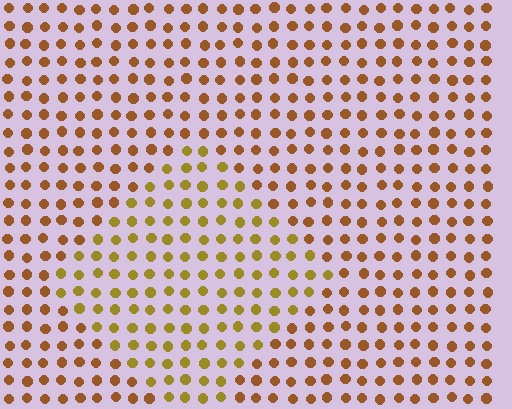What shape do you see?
I see a diamond.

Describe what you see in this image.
The image is filled with small brown elements in a uniform arrangement. A diamond-shaped region is visible where the elements are tinted to a slightly different hue, forming a subtle color boundary.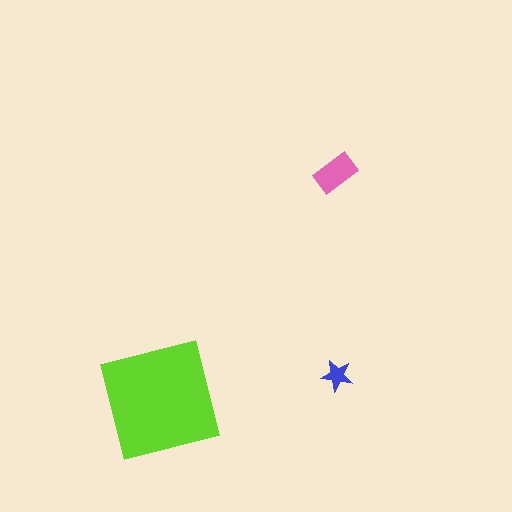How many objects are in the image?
There are 3 objects in the image.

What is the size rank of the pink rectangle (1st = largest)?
2nd.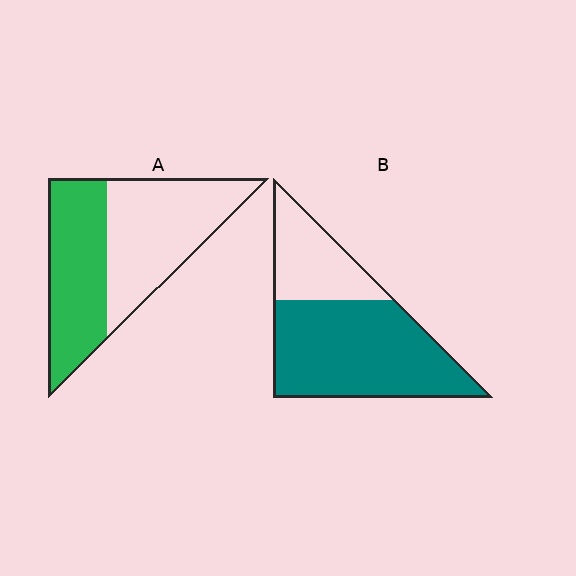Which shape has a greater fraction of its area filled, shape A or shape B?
Shape B.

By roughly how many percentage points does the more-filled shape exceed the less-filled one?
By roughly 25 percentage points (B over A).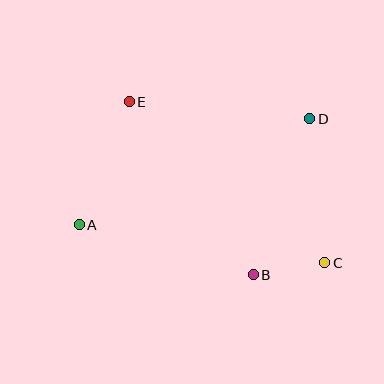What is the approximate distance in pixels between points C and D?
The distance between C and D is approximately 145 pixels.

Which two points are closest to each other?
Points B and C are closest to each other.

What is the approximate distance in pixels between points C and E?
The distance between C and E is approximately 254 pixels.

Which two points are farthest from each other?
Points A and D are farthest from each other.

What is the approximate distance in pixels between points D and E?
The distance between D and E is approximately 182 pixels.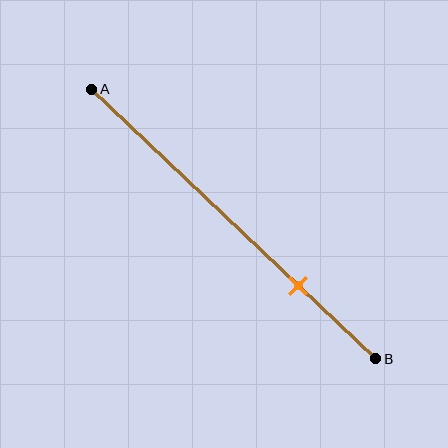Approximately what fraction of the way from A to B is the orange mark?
The orange mark is approximately 75% of the way from A to B.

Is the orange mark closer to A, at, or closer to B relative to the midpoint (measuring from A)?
The orange mark is closer to point B than the midpoint of segment AB.